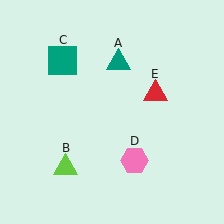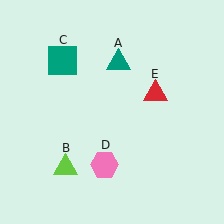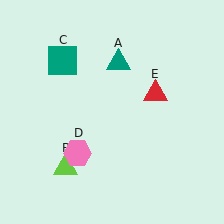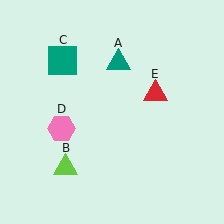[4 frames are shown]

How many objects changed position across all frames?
1 object changed position: pink hexagon (object D).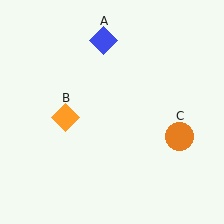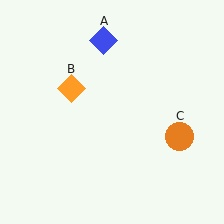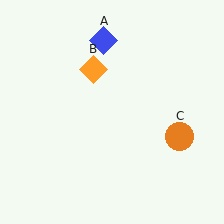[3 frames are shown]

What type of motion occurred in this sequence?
The orange diamond (object B) rotated clockwise around the center of the scene.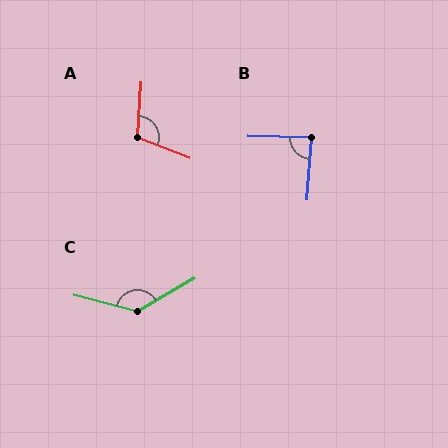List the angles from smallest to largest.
B (88°), A (107°), C (136°).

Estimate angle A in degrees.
Approximately 107 degrees.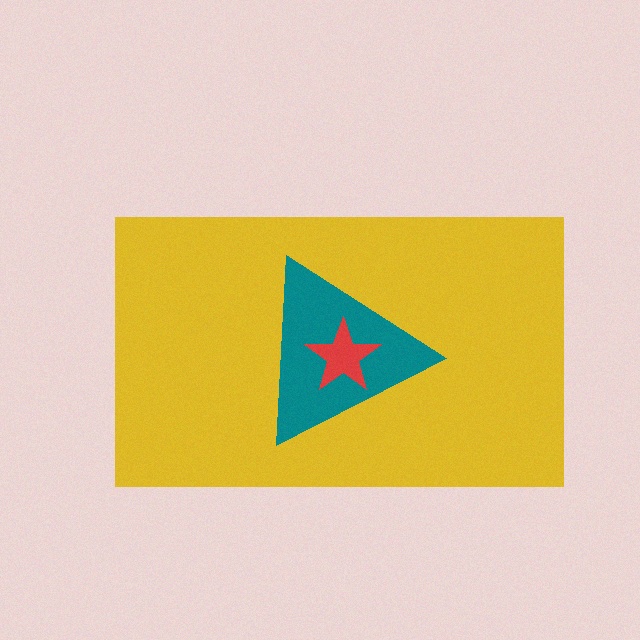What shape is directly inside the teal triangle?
The red star.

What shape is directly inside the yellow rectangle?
The teal triangle.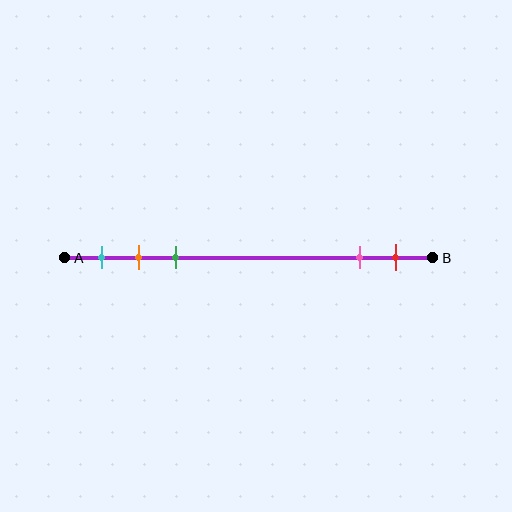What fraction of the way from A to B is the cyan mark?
The cyan mark is approximately 10% (0.1) of the way from A to B.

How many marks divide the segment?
There are 5 marks dividing the segment.